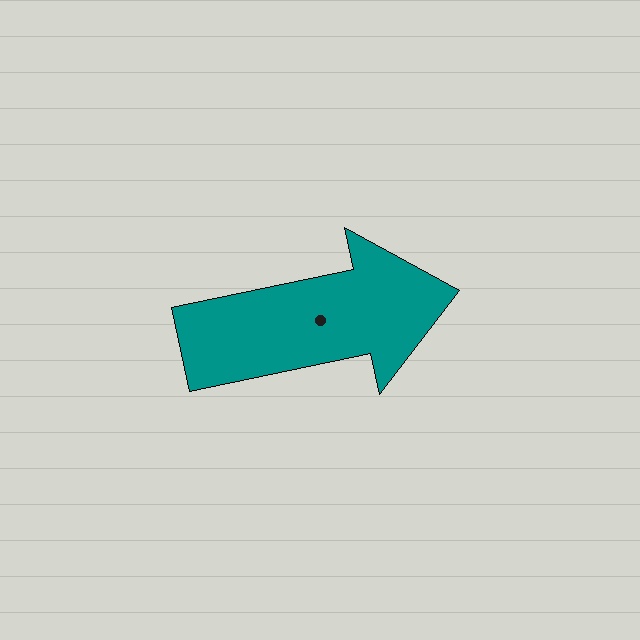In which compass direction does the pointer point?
East.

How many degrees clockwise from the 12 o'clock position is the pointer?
Approximately 78 degrees.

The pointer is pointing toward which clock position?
Roughly 3 o'clock.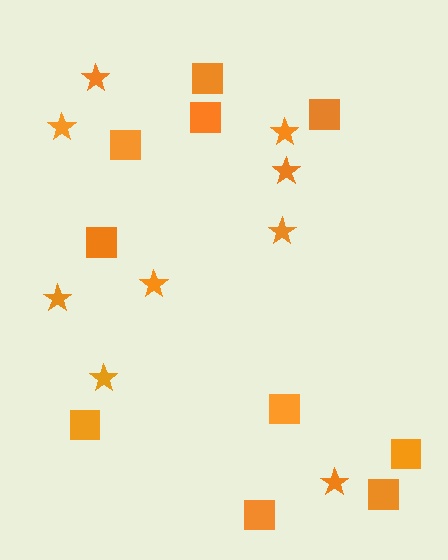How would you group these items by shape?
There are 2 groups: one group of stars (9) and one group of squares (10).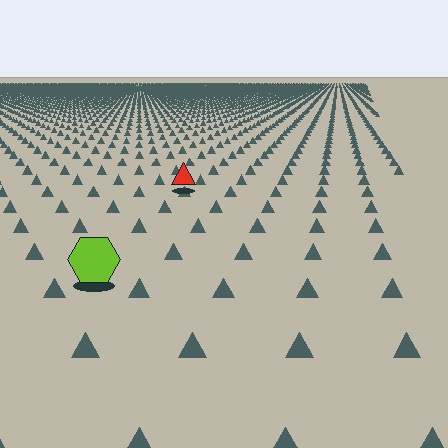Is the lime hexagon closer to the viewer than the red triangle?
Yes. The lime hexagon is closer — you can tell from the texture gradient: the ground texture is coarser near it.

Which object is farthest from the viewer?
The red triangle is farthest from the viewer. It appears smaller and the ground texture around it is denser.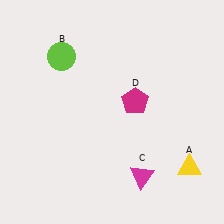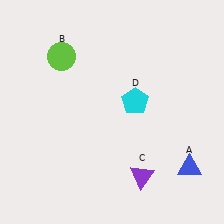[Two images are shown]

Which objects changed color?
A changed from yellow to blue. C changed from magenta to purple. D changed from magenta to cyan.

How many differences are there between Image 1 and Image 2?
There are 3 differences between the two images.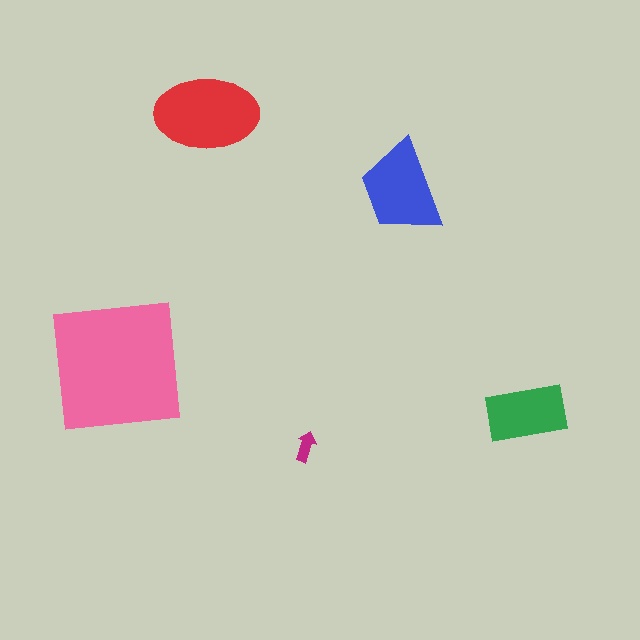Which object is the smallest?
The magenta arrow.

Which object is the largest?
The pink square.